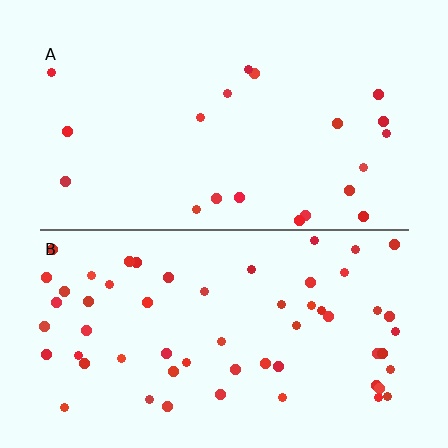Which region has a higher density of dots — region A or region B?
B (the bottom).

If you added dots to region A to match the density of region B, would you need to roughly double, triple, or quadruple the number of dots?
Approximately triple.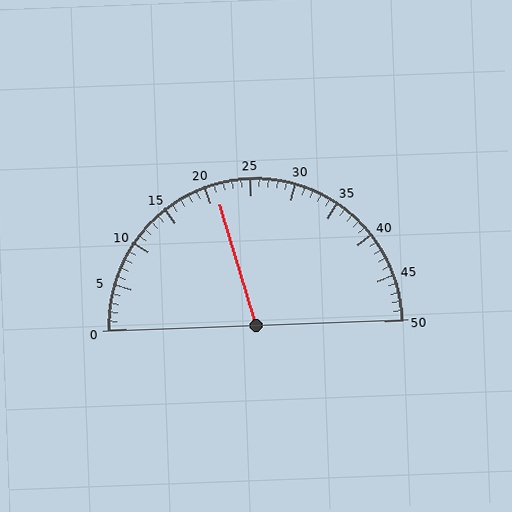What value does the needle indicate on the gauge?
The needle indicates approximately 21.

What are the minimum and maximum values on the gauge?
The gauge ranges from 0 to 50.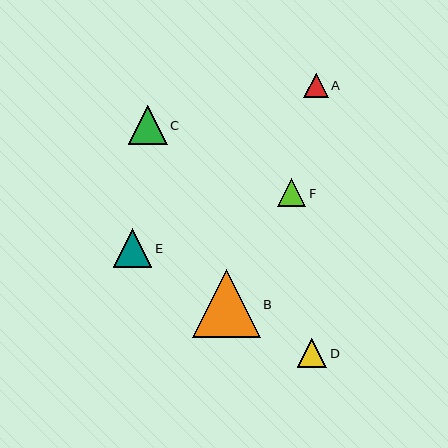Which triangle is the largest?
Triangle B is the largest with a size of approximately 68 pixels.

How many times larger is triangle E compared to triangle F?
Triangle E is approximately 1.4 times the size of triangle F.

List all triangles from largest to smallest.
From largest to smallest: B, C, E, D, F, A.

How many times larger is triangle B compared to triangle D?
Triangle B is approximately 2.3 times the size of triangle D.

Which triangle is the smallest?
Triangle A is the smallest with a size of approximately 24 pixels.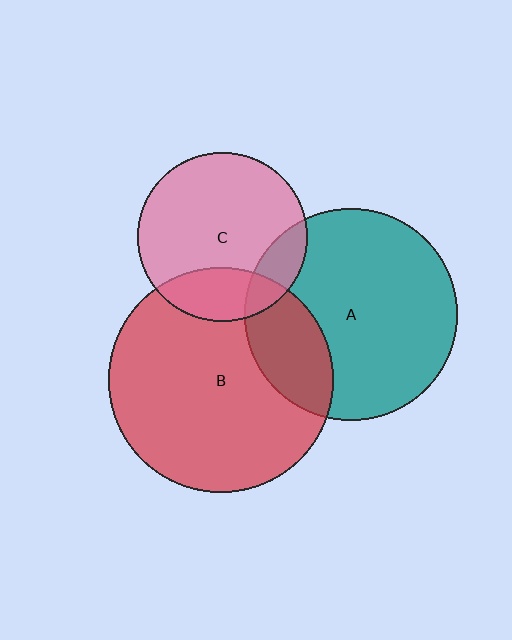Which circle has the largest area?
Circle B (red).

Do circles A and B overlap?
Yes.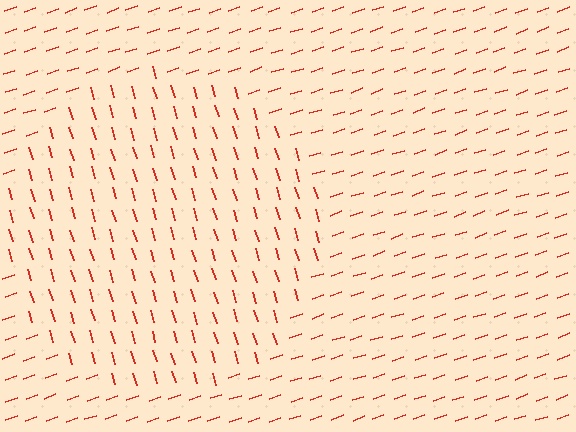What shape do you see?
I see a circle.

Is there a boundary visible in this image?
Yes, there is a texture boundary formed by a change in line orientation.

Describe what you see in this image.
The image is filled with small red line segments. A circle region in the image has lines oriented differently from the surrounding lines, creating a visible texture boundary.